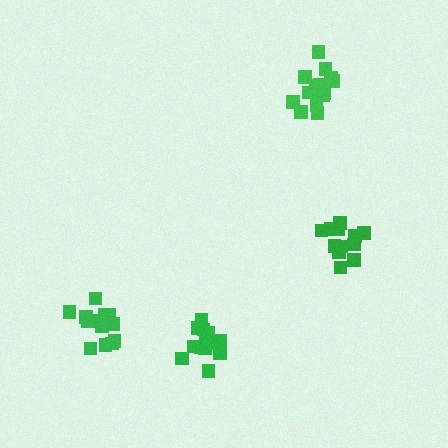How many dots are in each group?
Group 1: 13 dots, Group 2: 16 dots, Group 3: 14 dots, Group 4: 14 dots (57 total).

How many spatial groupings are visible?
There are 4 spatial groupings.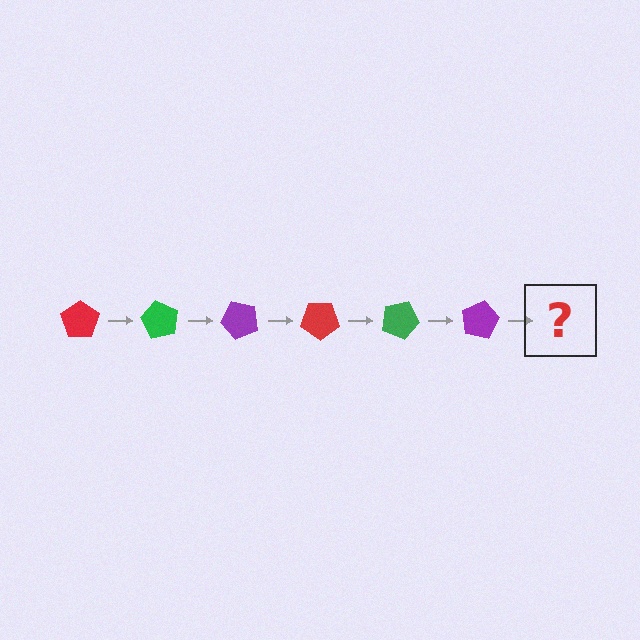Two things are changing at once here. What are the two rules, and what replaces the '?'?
The two rules are that it rotates 60 degrees each step and the color cycles through red, green, and purple. The '?' should be a red pentagon, rotated 360 degrees from the start.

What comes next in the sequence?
The next element should be a red pentagon, rotated 360 degrees from the start.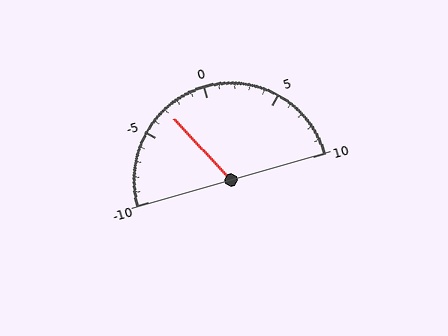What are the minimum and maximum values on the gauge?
The gauge ranges from -10 to 10.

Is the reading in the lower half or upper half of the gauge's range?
The reading is in the lower half of the range (-10 to 10).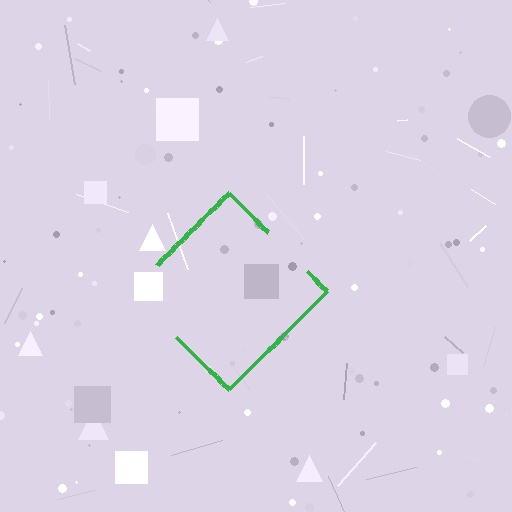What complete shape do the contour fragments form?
The contour fragments form a diamond.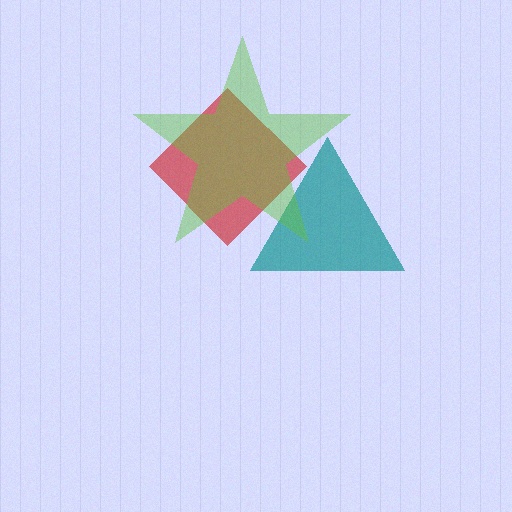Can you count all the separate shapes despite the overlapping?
Yes, there are 3 separate shapes.